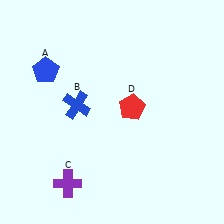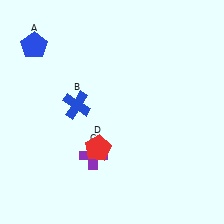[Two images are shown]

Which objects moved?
The objects that moved are: the blue pentagon (A), the purple cross (C), the red pentagon (D).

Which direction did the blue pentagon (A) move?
The blue pentagon (A) moved up.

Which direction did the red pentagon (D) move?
The red pentagon (D) moved down.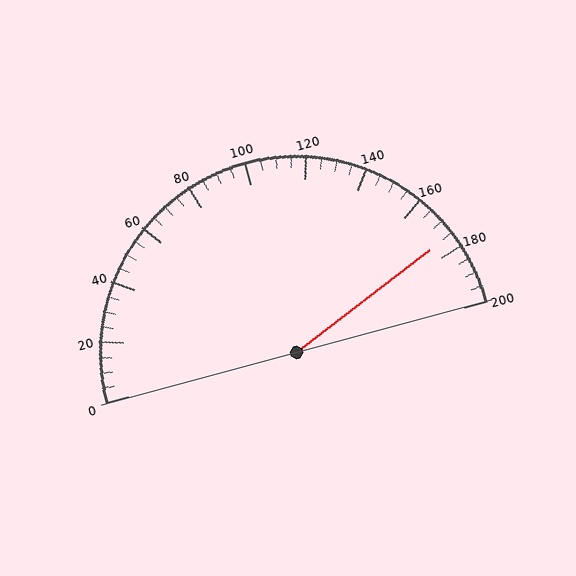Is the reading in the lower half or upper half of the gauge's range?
The reading is in the upper half of the range (0 to 200).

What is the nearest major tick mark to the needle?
The nearest major tick mark is 180.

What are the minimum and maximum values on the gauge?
The gauge ranges from 0 to 200.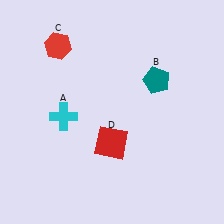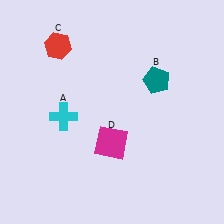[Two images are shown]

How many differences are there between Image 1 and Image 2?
There is 1 difference between the two images.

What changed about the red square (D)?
In Image 1, D is red. In Image 2, it changed to magenta.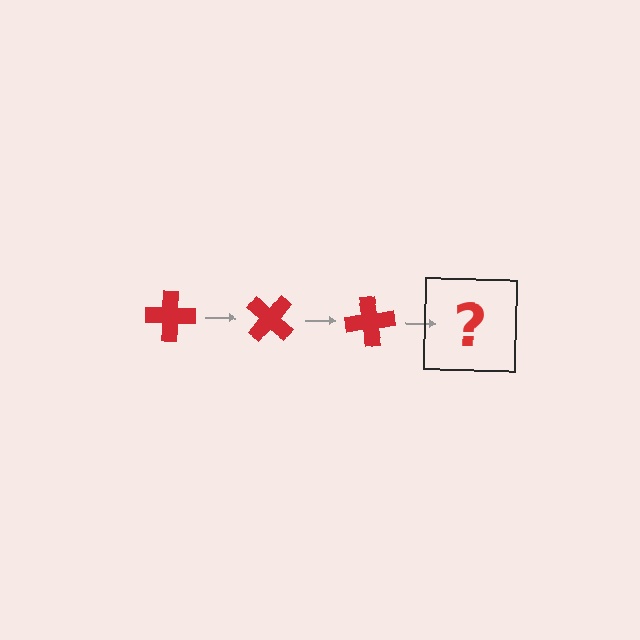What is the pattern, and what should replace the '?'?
The pattern is that the cross rotates 40 degrees each step. The '?' should be a red cross rotated 120 degrees.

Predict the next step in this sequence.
The next step is a red cross rotated 120 degrees.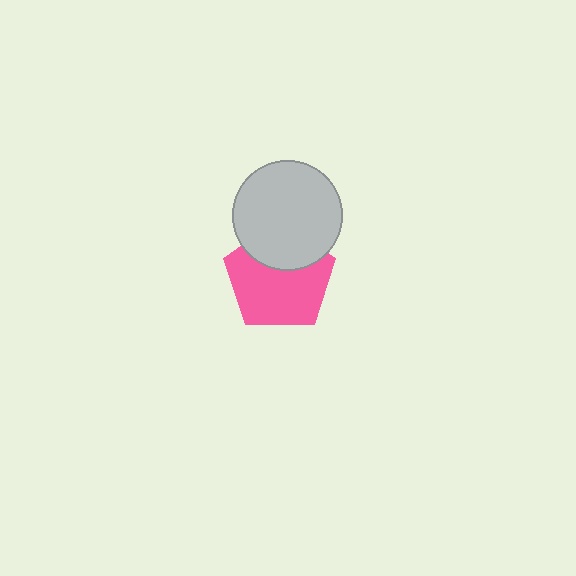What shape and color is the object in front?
The object in front is a light gray circle.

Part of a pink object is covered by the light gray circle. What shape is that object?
It is a pentagon.